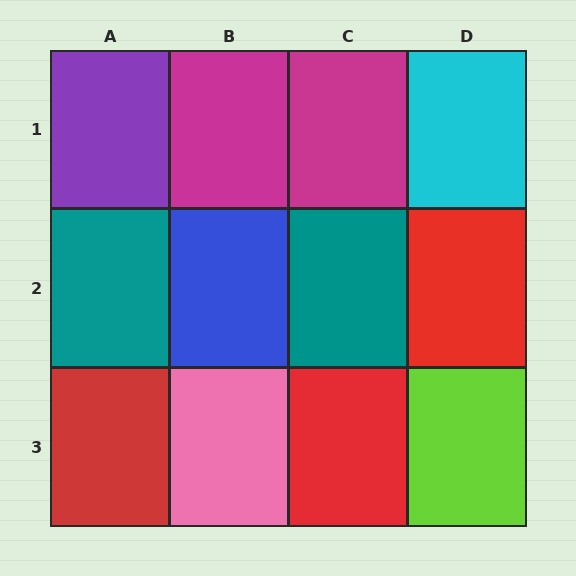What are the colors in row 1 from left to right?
Purple, magenta, magenta, cyan.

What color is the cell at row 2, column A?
Teal.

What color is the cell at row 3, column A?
Red.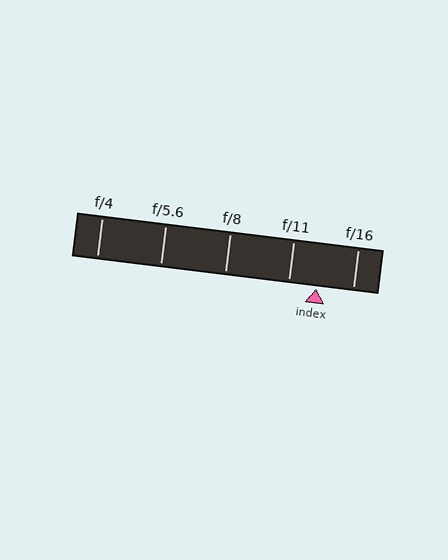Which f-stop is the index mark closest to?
The index mark is closest to f/11.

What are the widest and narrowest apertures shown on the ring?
The widest aperture shown is f/4 and the narrowest is f/16.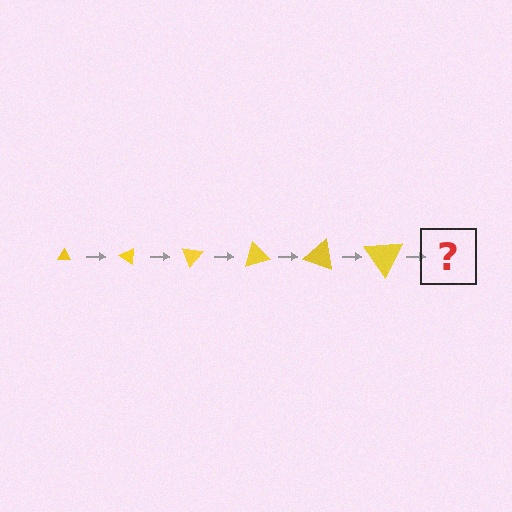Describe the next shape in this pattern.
It should be a triangle, larger than the previous one and rotated 210 degrees from the start.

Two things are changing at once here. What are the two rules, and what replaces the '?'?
The two rules are that the triangle grows larger each step and it rotates 35 degrees each step. The '?' should be a triangle, larger than the previous one and rotated 210 degrees from the start.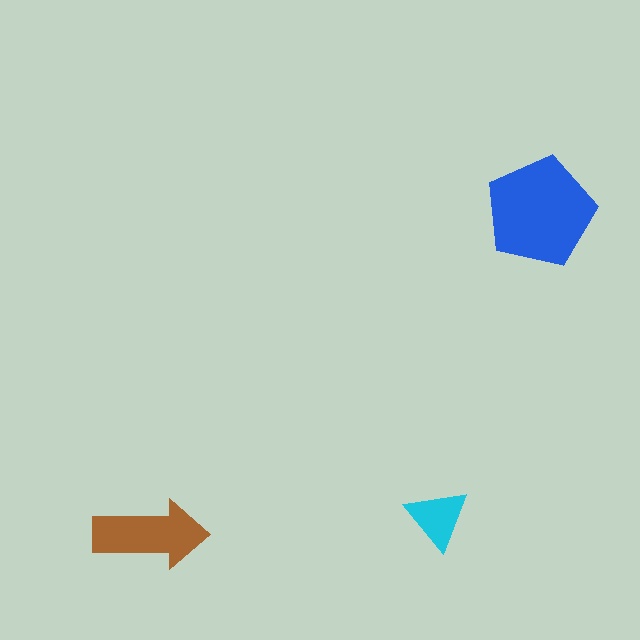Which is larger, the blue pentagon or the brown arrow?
The blue pentagon.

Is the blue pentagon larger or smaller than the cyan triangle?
Larger.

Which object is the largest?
The blue pentagon.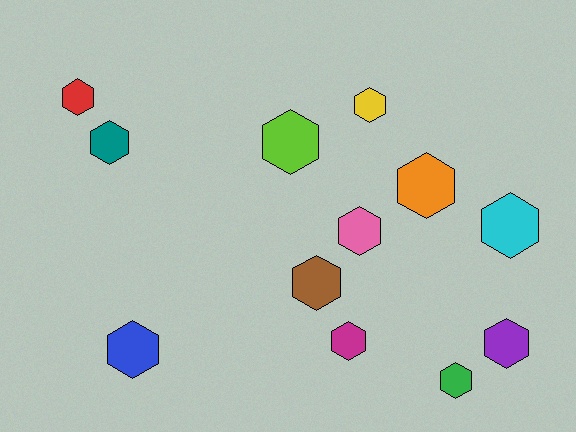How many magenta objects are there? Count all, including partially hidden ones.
There is 1 magenta object.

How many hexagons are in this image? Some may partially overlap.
There are 12 hexagons.